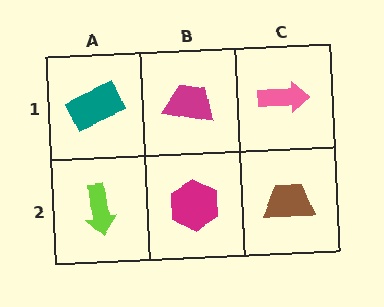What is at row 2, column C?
A brown trapezoid.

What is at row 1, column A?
A teal rectangle.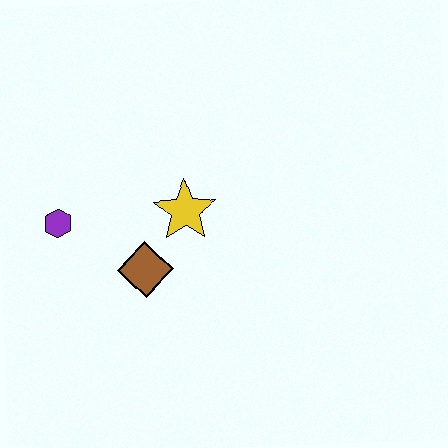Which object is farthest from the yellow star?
The purple hexagon is farthest from the yellow star.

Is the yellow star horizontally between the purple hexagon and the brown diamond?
No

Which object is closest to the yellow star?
The brown diamond is closest to the yellow star.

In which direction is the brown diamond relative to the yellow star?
The brown diamond is below the yellow star.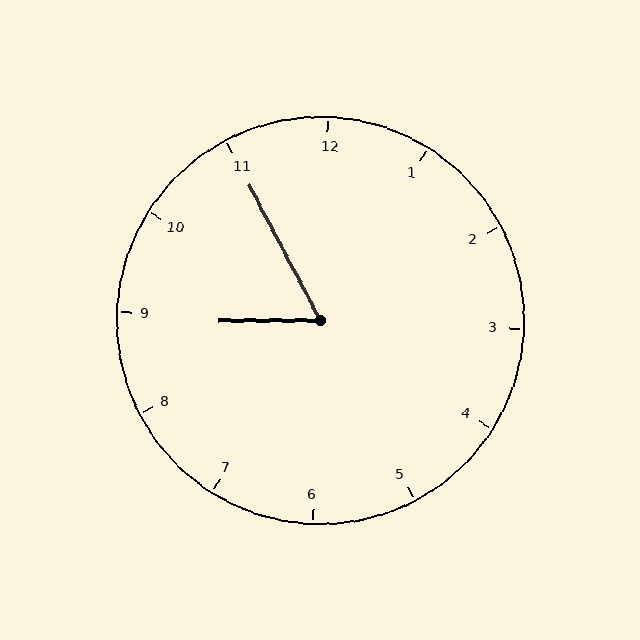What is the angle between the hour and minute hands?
Approximately 62 degrees.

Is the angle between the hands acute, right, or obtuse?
It is acute.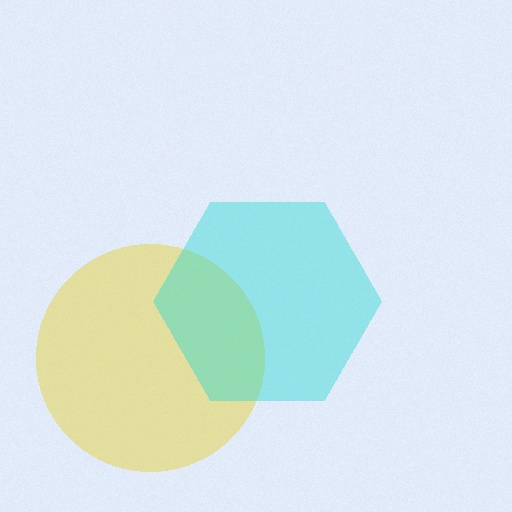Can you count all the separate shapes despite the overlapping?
Yes, there are 2 separate shapes.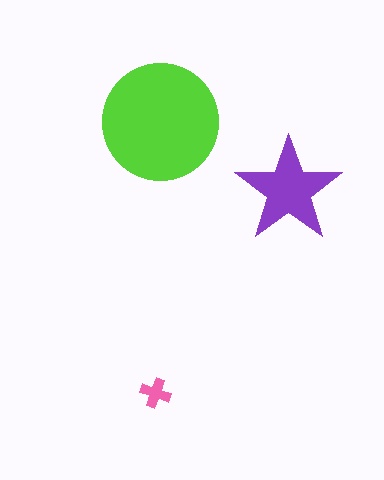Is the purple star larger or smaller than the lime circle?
Smaller.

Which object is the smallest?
The pink cross.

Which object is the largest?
The lime circle.